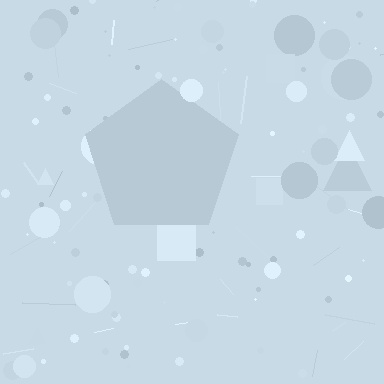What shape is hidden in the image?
A pentagon is hidden in the image.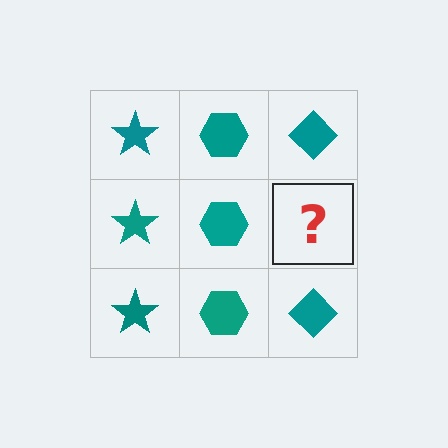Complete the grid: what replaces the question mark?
The question mark should be replaced with a teal diamond.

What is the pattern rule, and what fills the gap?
The rule is that each column has a consistent shape. The gap should be filled with a teal diamond.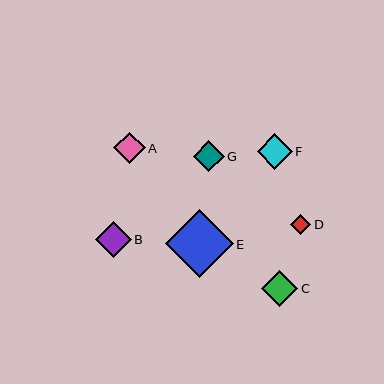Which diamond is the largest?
Diamond E is the largest with a size of approximately 68 pixels.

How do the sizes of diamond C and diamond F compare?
Diamond C and diamond F are approximately the same size.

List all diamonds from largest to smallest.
From largest to smallest: E, C, B, F, A, G, D.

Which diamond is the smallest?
Diamond D is the smallest with a size of approximately 20 pixels.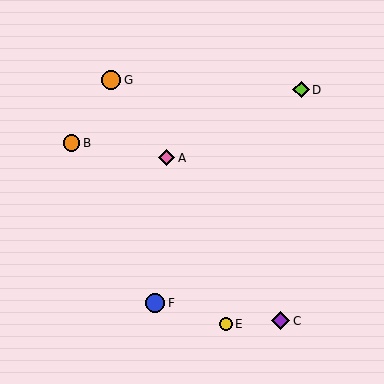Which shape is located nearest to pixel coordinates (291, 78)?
The lime diamond (labeled D) at (301, 90) is nearest to that location.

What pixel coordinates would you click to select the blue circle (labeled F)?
Click at (155, 303) to select the blue circle F.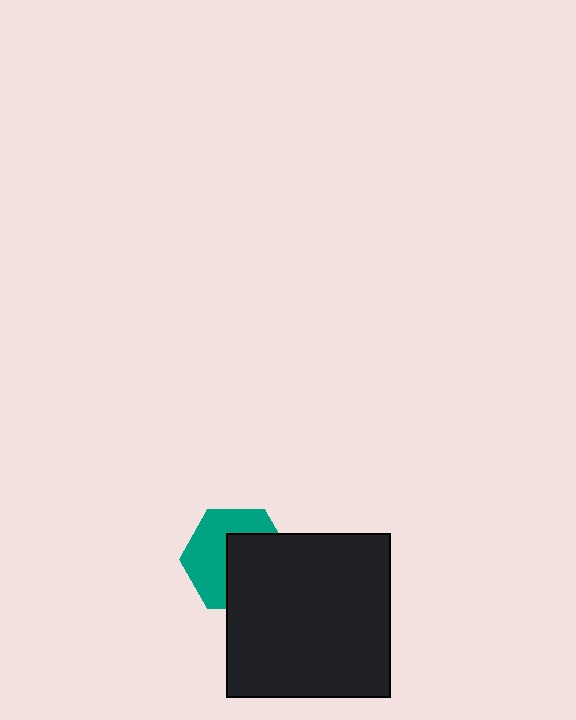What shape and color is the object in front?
The object in front is a black square.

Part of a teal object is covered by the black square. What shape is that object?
It is a hexagon.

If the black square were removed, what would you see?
You would see the complete teal hexagon.